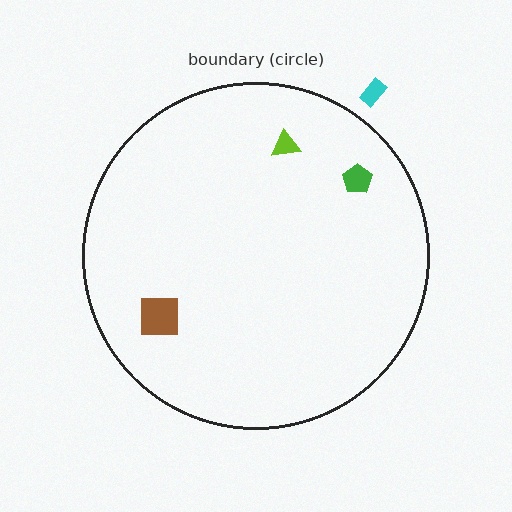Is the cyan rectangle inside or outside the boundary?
Outside.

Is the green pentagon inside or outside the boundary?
Inside.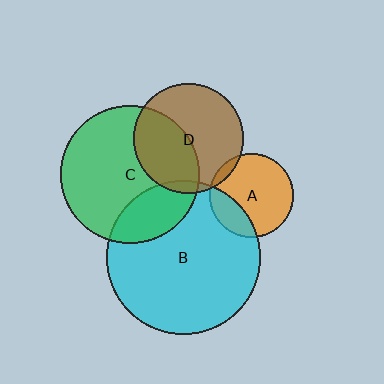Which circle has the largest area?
Circle B (cyan).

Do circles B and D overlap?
Yes.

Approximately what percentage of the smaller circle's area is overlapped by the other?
Approximately 5%.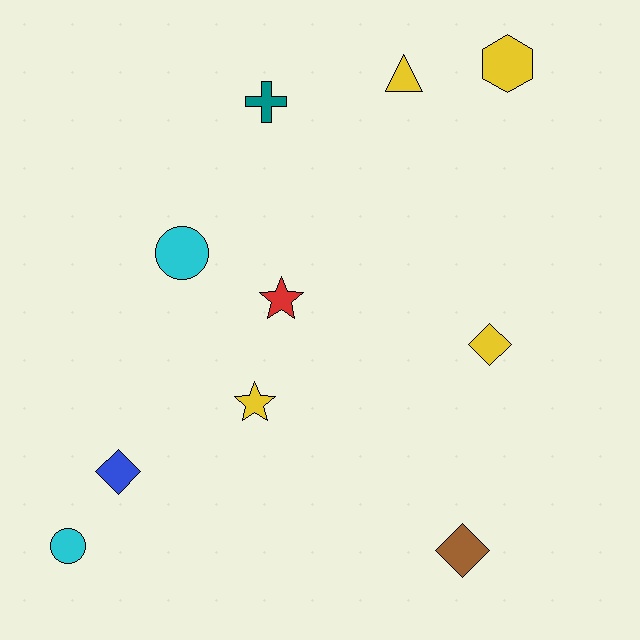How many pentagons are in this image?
There are no pentagons.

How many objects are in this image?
There are 10 objects.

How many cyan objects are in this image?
There are 2 cyan objects.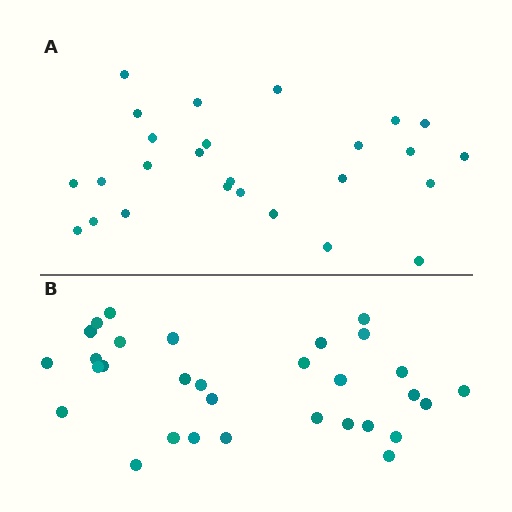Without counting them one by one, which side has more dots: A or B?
Region B (the bottom region) has more dots.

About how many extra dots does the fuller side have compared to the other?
Region B has about 5 more dots than region A.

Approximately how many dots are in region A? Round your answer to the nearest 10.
About 30 dots. (The exact count is 26, which rounds to 30.)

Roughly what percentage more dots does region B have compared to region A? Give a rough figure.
About 20% more.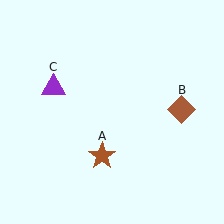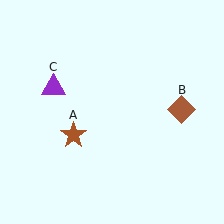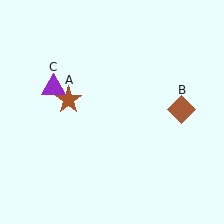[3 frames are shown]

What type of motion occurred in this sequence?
The brown star (object A) rotated clockwise around the center of the scene.